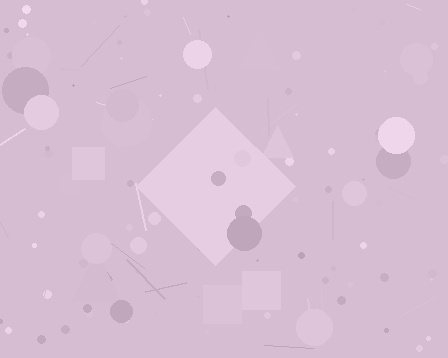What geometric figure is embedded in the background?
A diamond is embedded in the background.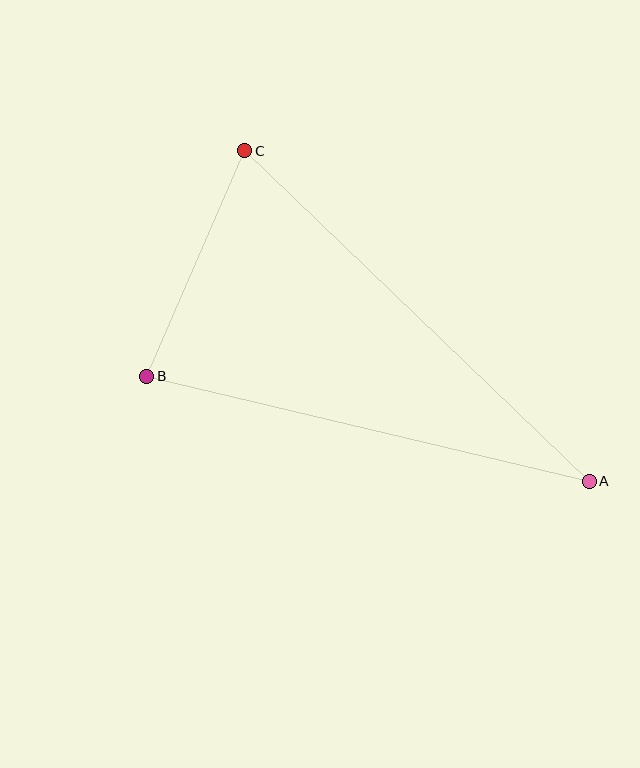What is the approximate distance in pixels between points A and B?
The distance between A and B is approximately 455 pixels.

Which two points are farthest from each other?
Points A and C are farthest from each other.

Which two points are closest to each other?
Points B and C are closest to each other.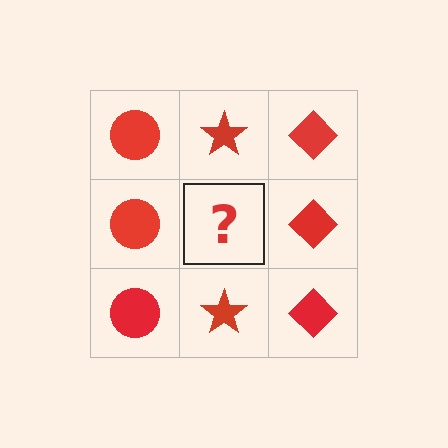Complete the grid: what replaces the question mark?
The question mark should be replaced with a red star.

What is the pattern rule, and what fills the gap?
The rule is that each column has a consistent shape. The gap should be filled with a red star.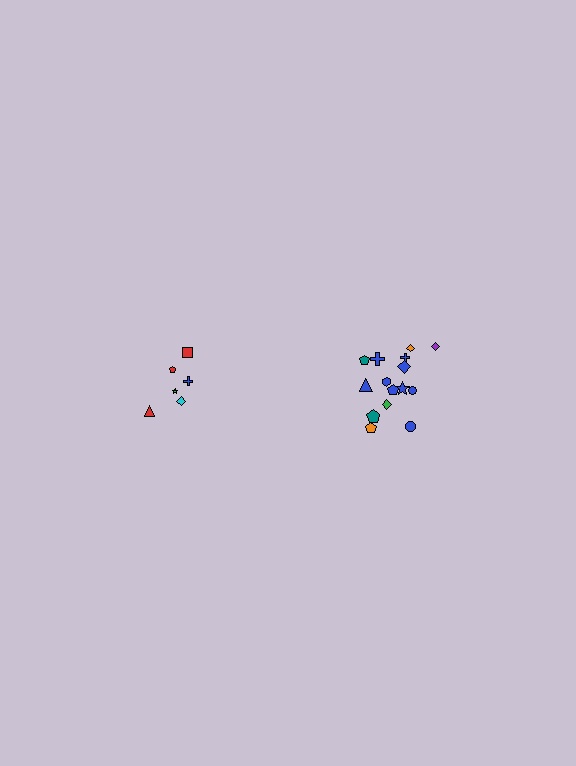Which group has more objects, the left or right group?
The right group.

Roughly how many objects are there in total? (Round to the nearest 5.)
Roughly 20 objects in total.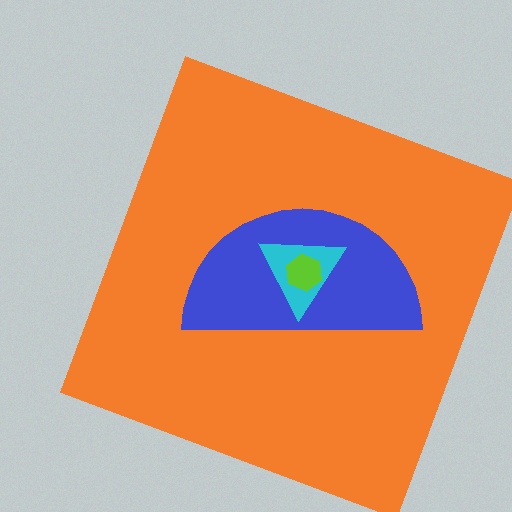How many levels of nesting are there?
4.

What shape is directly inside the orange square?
The blue semicircle.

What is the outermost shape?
The orange square.